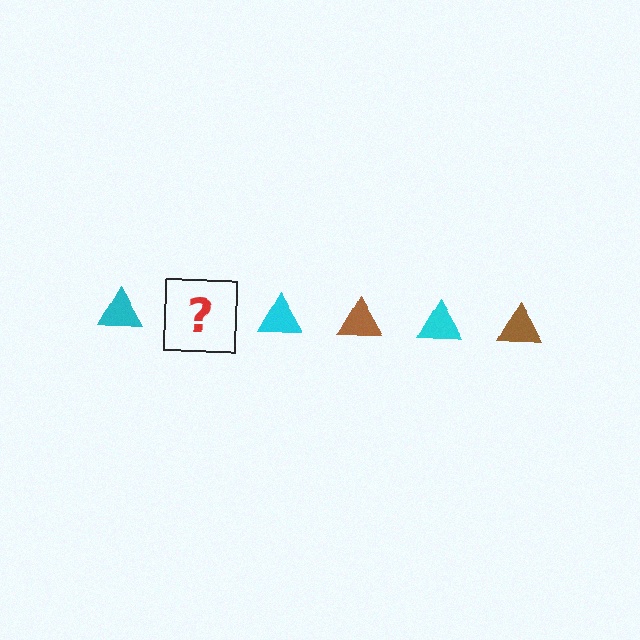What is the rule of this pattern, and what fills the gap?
The rule is that the pattern cycles through cyan, brown triangles. The gap should be filled with a brown triangle.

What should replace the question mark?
The question mark should be replaced with a brown triangle.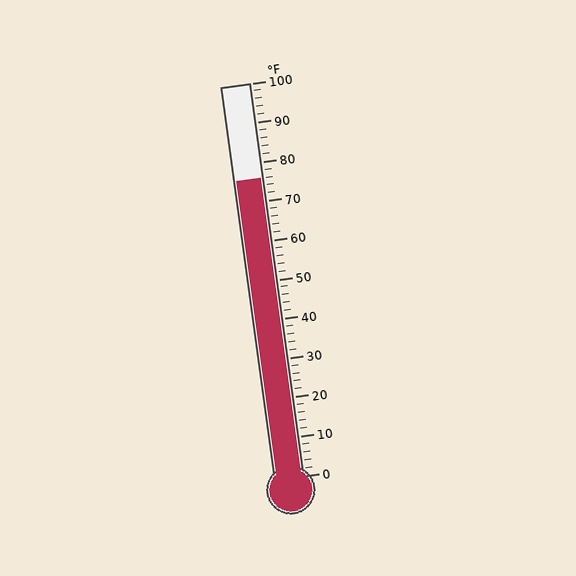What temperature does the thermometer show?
The thermometer shows approximately 76°F.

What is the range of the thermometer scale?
The thermometer scale ranges from 0°F to 100°F.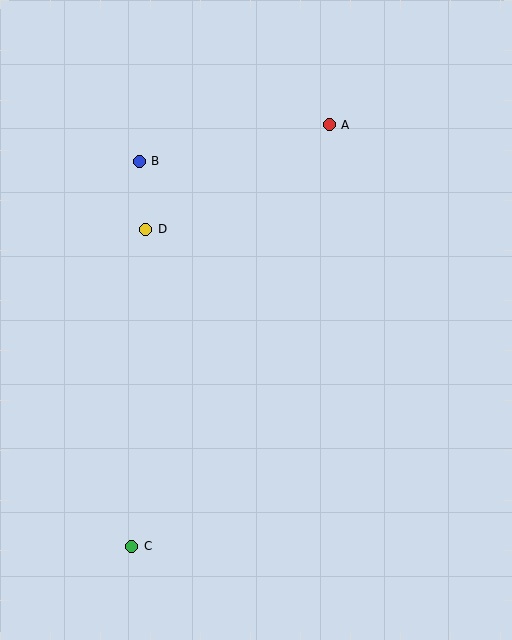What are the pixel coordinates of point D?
Point D is at (146, 229).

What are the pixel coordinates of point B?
Point B is at (139, 162).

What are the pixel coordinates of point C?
Point C is at (132, 546).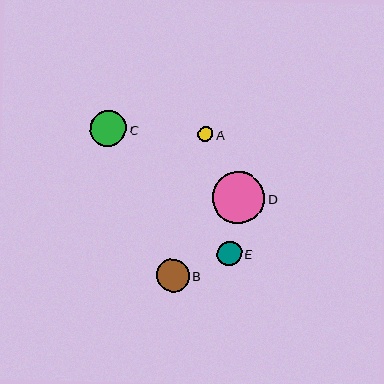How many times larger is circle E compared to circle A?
Circle E is approximately 1.6 times the size of circle A.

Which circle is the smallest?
Circle A is the smallest with a size of approximately 15 pixels.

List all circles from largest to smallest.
From largest to smallest: D, C, B, E, A.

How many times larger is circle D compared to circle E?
Circle D is approximately 2.1 times the size of circle E.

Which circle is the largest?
Circle D is the largest with a size of approximately 52 pixels.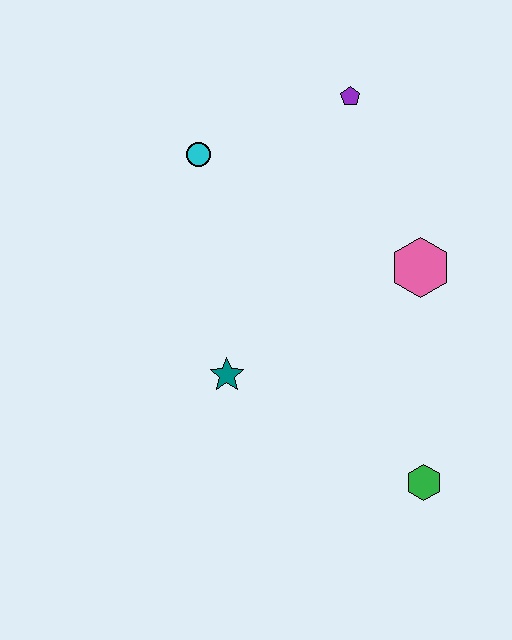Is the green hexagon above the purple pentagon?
No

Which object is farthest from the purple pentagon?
The green hexagon is farthest from the purple pentagon.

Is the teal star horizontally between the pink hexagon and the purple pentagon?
No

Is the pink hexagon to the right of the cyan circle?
Yes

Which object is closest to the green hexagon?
The pink hexagon is closest to the green hexagon.